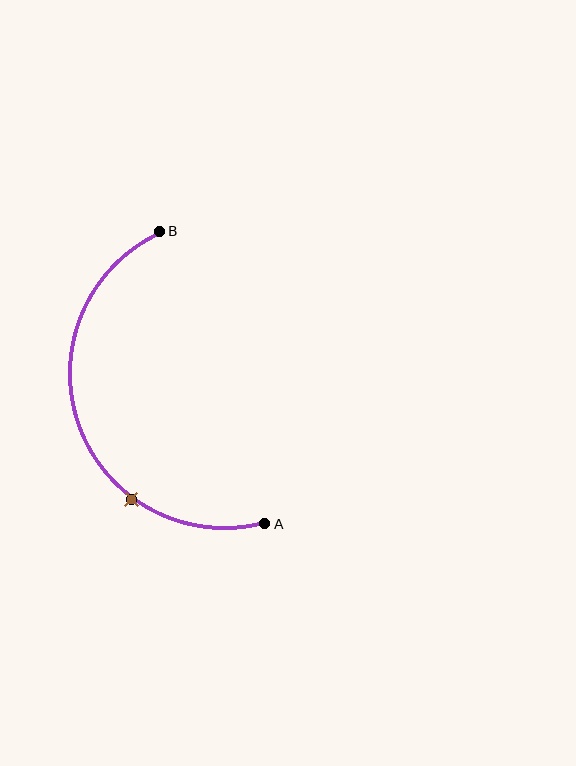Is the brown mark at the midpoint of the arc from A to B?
No. The brown mark lies on the arc but is closer to endpoint A. The arc midpoint would be at the point on the curve equidistant along the arc from both A and B.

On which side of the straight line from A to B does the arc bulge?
The arc bulges to the left of the straight line connecting A and B.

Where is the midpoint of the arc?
The arc midpoint is the point on the curve farthest from the straight line joining A and B. It sits to the left of that line.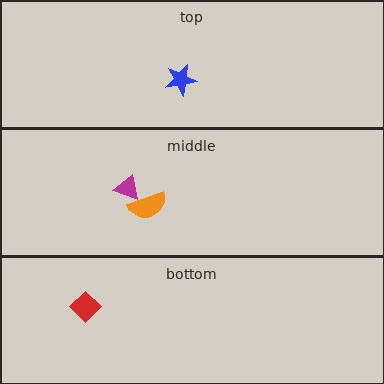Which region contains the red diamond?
The bottom region.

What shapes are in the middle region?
The magenta triangle, the orange semicircle.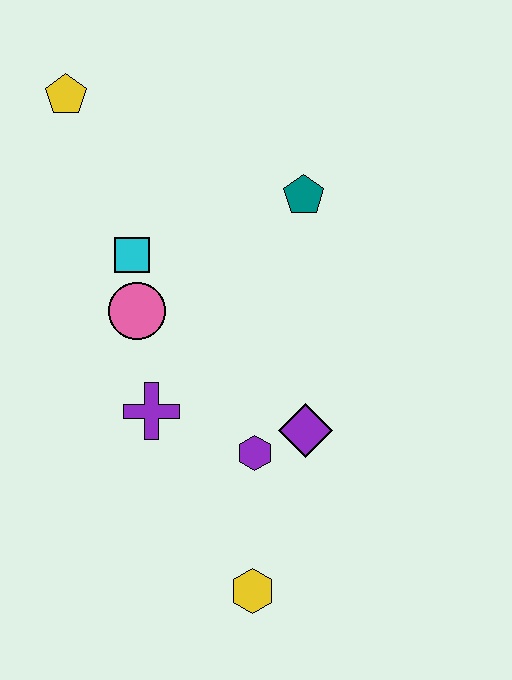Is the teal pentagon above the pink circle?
Yes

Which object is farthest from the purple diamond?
The yellow pentagon is farthest from the purple diamond.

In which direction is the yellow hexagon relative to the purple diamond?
The yellow hexagon is below the purple diamond.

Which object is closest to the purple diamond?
The purple hexagon is closest to the purple diamond.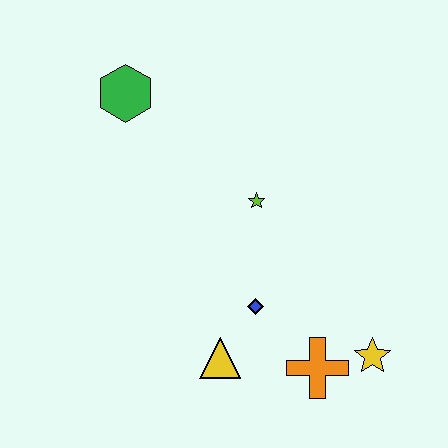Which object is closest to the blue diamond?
The yellow triangle is closest to the blue diamond.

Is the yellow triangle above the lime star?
No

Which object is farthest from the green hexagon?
The yellow star is farthest from the green hexagon.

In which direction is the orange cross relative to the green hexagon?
The orange cross is below the green hexagon.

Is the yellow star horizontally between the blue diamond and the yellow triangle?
No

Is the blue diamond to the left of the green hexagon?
No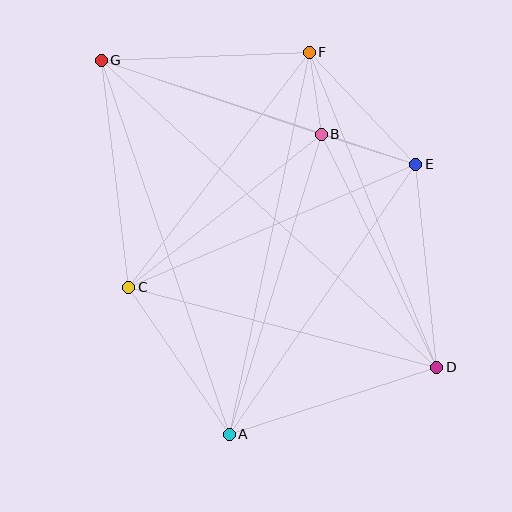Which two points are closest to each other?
Points B and F are closest to each other.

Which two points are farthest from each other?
Points D and G are farthest from each other.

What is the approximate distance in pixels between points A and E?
The distance between A and E is approximately 328 pixels.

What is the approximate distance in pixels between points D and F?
The distance between D and F is approximately 340 pixels.